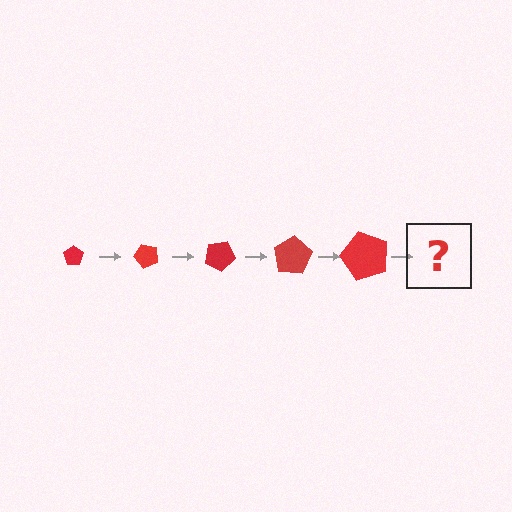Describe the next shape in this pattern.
It should be a pentagon, larger than the previous one and rotated 250 degrees from the start.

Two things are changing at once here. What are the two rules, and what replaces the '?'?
The two rules are that the pentagon grows larger each step and it rotates 50 degrees each step. The '?' should be a pentagon, larger than the previous one and rotated 250 degrees from the start.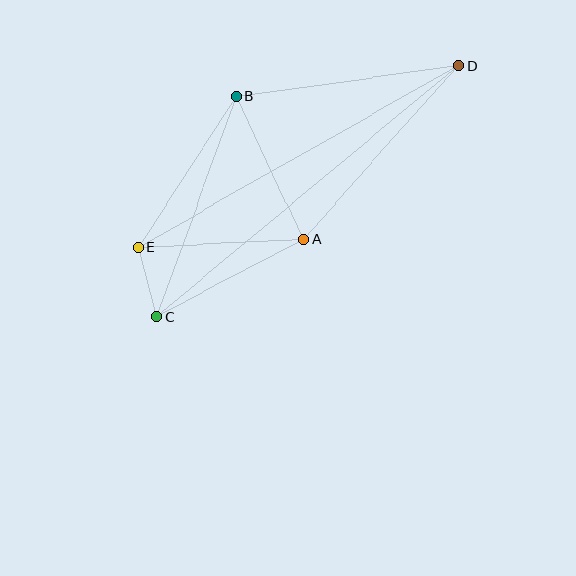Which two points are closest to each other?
Points C and E are closest to each other.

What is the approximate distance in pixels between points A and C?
The distance between A and C is approximately 166 pixels.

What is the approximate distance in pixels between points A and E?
The distance between A and E is approximately 166 pixels.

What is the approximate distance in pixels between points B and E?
The distance between B and E is approximately 180 pixels.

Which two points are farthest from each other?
Points C and D are farthest from each other.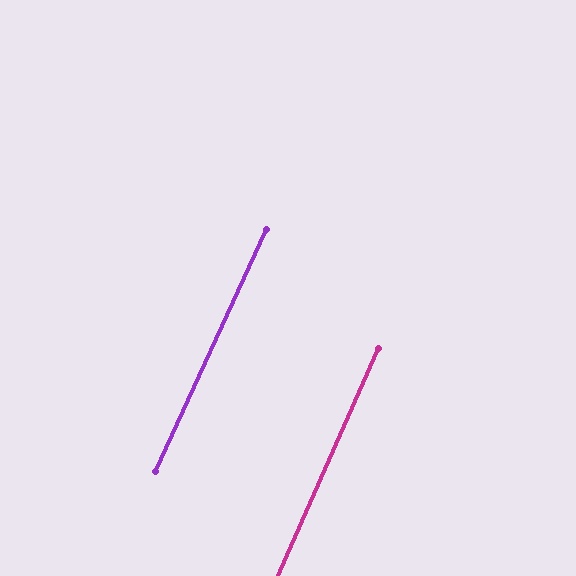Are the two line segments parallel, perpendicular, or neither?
Parallel — their directions differ by only 0.7°.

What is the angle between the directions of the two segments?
Approximately 1 degree.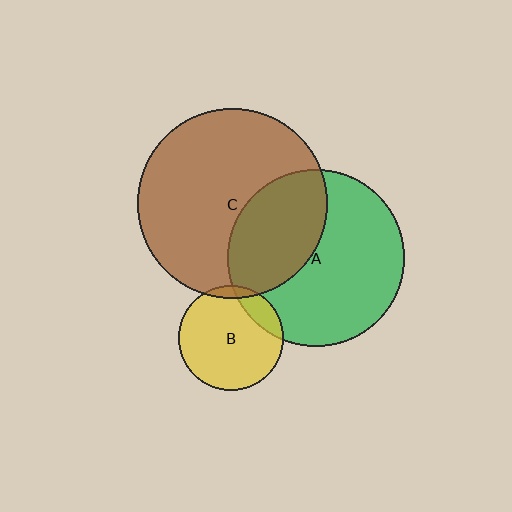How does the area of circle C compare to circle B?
Approximately 3.2 times.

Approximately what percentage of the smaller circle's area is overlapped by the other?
Approximately 5%.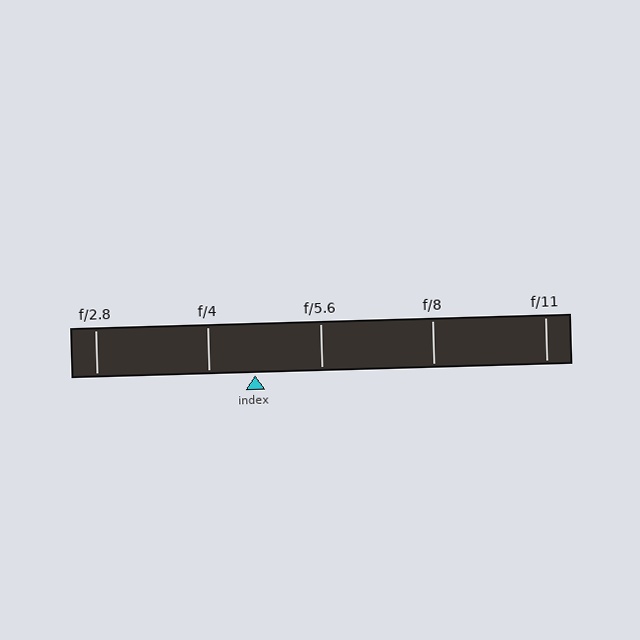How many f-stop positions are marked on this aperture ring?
There are 5 f-stop positions marked.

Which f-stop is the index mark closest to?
The index mark is closest to f/4.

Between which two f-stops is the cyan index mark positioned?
The index mark is between f/4 and f/5.6.